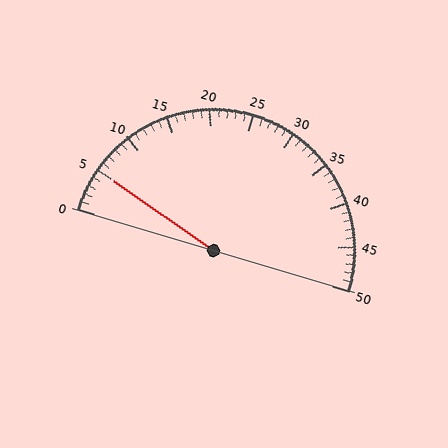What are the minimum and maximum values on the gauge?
The gauge ranges from 0 to 50.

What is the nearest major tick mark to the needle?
The nearest major tick mark is 5.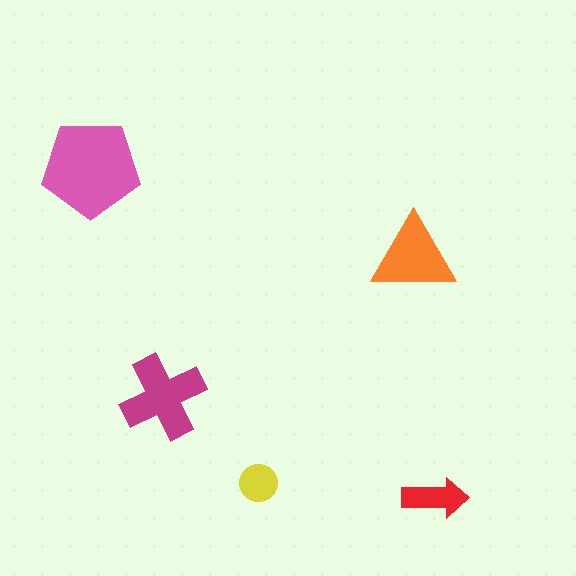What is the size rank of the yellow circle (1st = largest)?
5th.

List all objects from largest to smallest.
The pink pentagon, the magenta cross, the orange triangle, the red arrow, the yellow circle.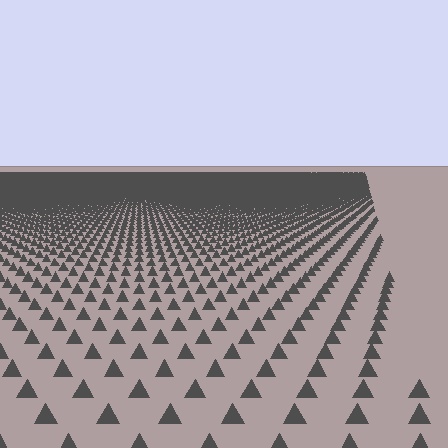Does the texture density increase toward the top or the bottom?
Density increases toward the top.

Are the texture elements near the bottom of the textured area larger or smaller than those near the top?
Larger. Near the bottom, elements are closer to the viewer and appear at a bigger on-screen size.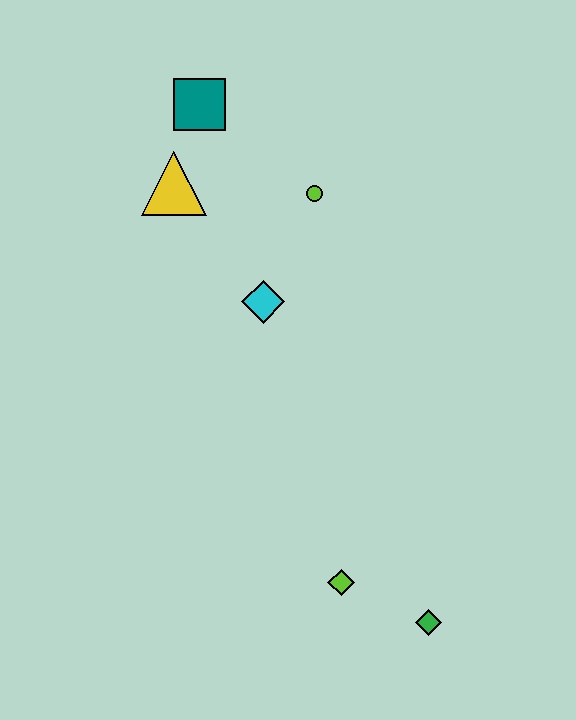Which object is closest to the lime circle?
The cyan diamond is closest to the lime circle.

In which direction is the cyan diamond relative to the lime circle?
The cyan diamond is below the lime circle.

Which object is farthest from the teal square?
The green diamond is farthest from the teal square.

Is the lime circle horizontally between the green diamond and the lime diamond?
No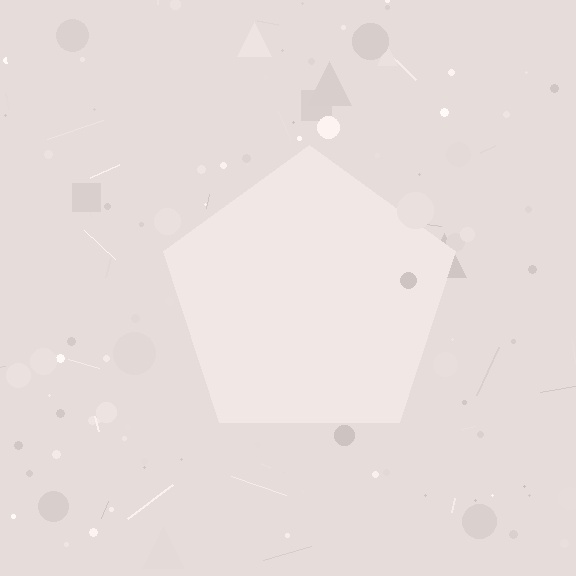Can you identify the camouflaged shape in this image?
The camouflaged shape is a pentagon.